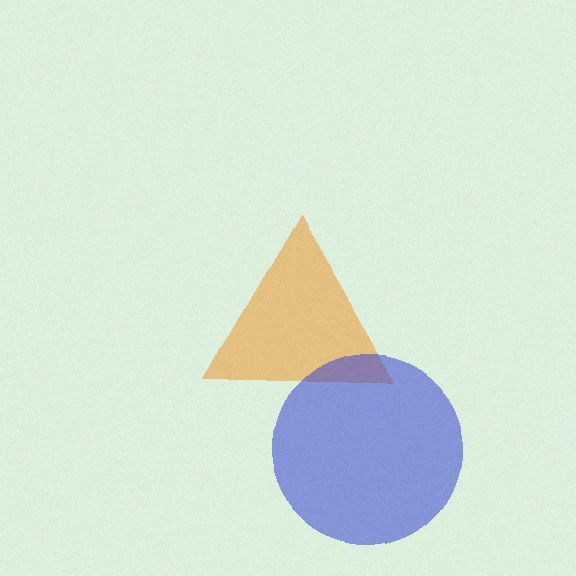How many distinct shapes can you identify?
There are 2 distinct shapes: an orange triangle, a blue circle.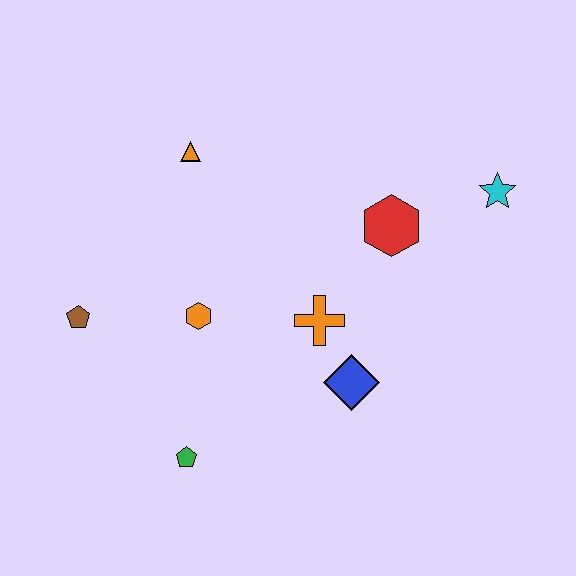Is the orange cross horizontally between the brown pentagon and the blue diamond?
Yes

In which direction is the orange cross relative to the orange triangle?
The orange cross is below the orange triangle.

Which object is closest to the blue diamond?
The orange cross is closest to the blue diamond.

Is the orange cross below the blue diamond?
No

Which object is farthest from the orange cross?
The brown pentagon is farthest from the orange cross.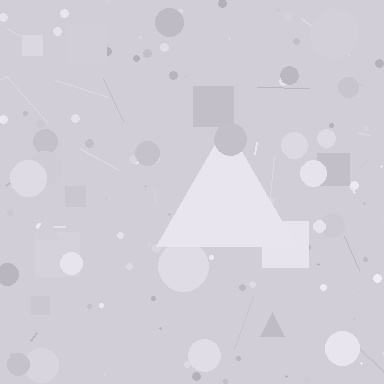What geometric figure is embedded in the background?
A triangle is embedded in the background.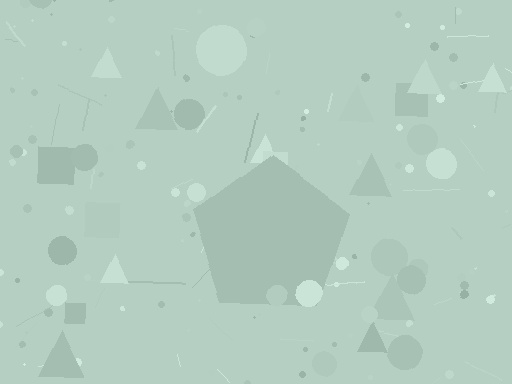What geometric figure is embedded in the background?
A pentagon is embedded in the background.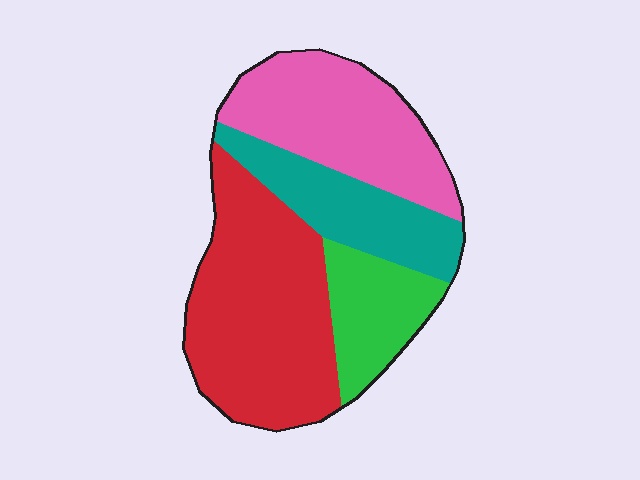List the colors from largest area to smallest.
From largest to smallest: red, pink, teal, green.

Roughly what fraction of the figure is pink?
Pink covers about 25% of the figure.